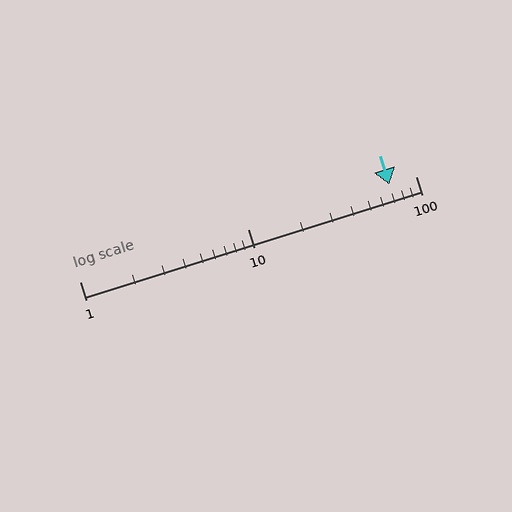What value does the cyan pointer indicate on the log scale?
The pointer indicates approximately 70.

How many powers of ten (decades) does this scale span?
The scale spans 2 decades, from 1 to 100.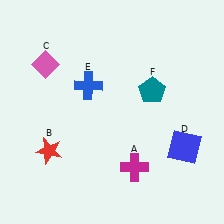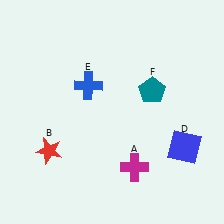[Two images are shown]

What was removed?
The pink diamond (C) was removed in Image 2.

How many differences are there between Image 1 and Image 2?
There is 1 difference between the two images.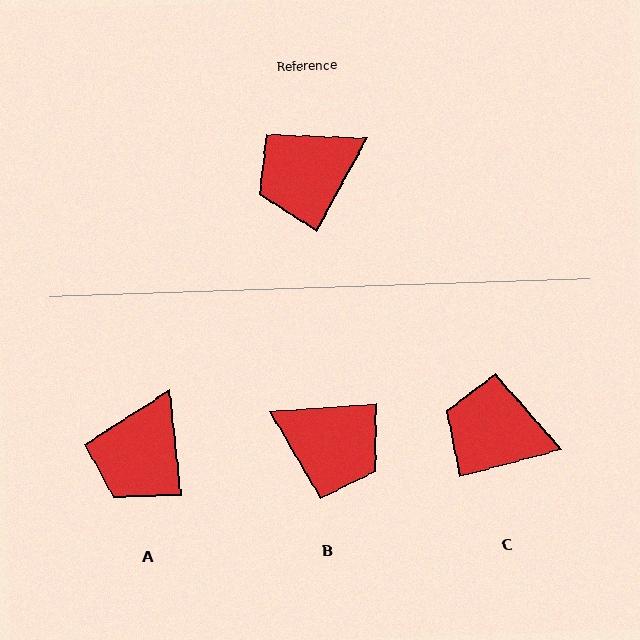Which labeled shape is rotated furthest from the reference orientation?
B, about 122 degrees away.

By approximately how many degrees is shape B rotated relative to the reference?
Approximately 122 degrees counter-clockwise.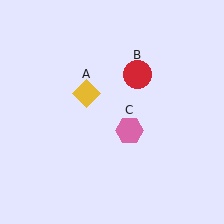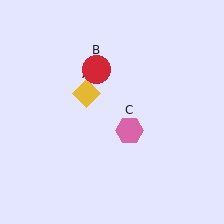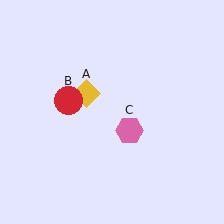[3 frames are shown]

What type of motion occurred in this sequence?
The red circle (object B) rotated counterclockwise around the center of the scene.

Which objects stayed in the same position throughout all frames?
Yellow diamond (object A) and pink hexagon (object C) remained stationary.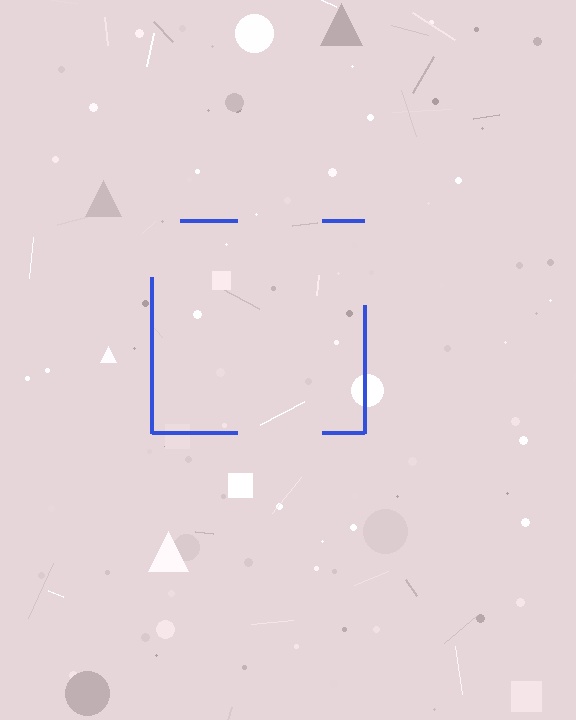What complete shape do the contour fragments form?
The contour fragments form a square.